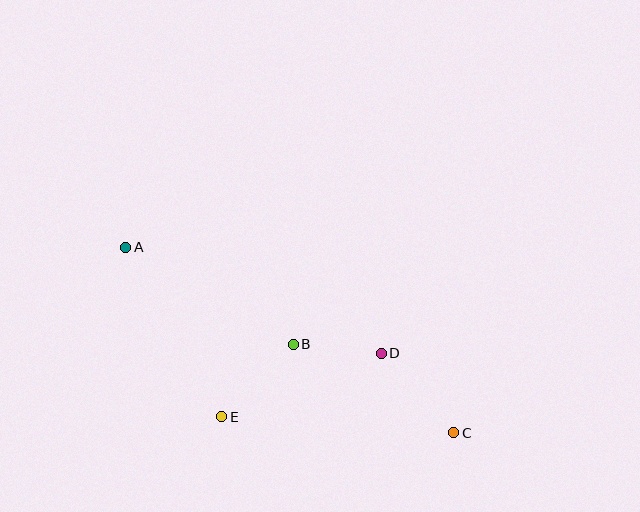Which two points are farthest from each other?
Points A and C are farthest from each other.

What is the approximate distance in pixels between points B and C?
The distance between B and C is approximately 183 pixels.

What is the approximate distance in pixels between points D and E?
The distance between D and E is approximately 172 pixels.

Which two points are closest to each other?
Points B and D are closest to each other.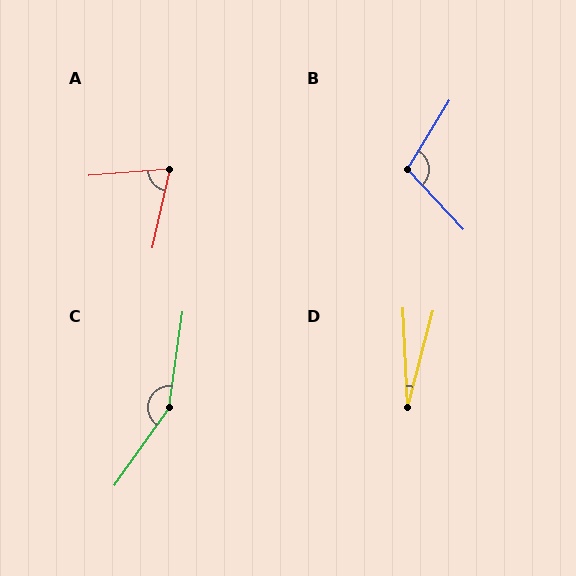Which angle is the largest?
C, at approximately 153 degrees.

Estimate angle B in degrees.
Approximately 105 degrees.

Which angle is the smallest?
D, at approximately 18 degrees.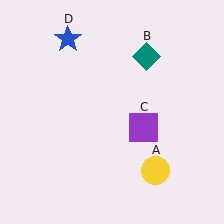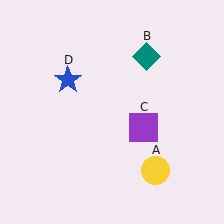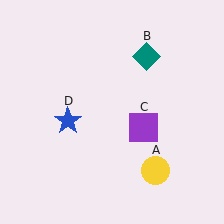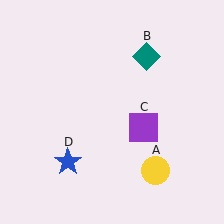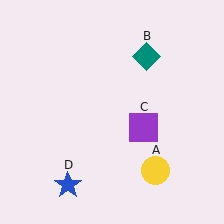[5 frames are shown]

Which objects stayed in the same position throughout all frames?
Yellow circle (object A) and teal diamond (object B) and purple square (object C) remained stationary.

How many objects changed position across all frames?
1 object changed position: blue star (object D).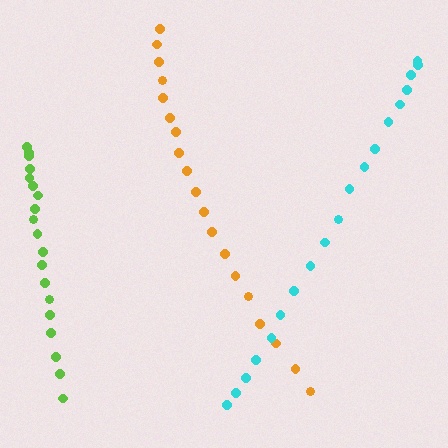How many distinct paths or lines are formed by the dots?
There are 3 distinct paths.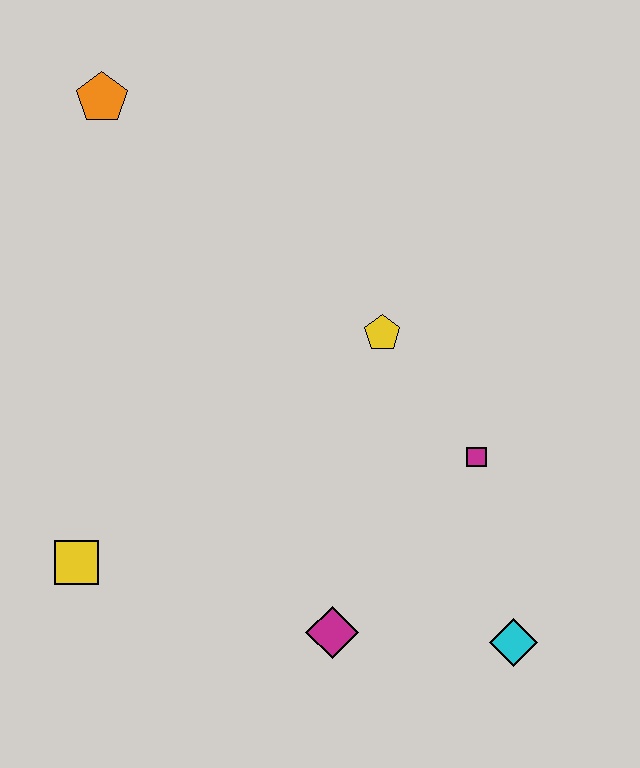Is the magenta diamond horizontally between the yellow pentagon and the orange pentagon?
Yes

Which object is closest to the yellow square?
The magenta diamond is closest to the yellow square.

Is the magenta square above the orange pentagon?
No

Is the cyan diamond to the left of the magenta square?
No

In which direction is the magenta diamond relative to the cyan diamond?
The magenta diamond is to the left of the cyan diamond.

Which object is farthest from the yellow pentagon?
The yellow square is farthest from the yellow pentagon.